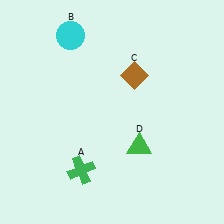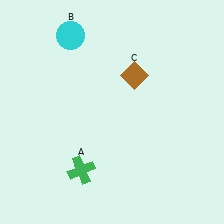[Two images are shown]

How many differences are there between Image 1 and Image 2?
There is 1 difference between the two images.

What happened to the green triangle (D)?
The green triangle (D) was removed in Image 2. It was in the bottom-right area of Image 1.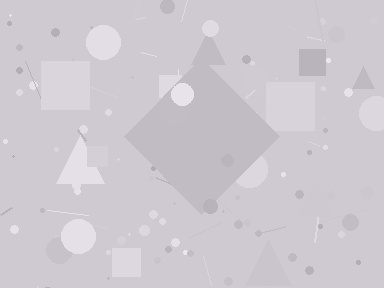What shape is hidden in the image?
A diamond is hidden in the image.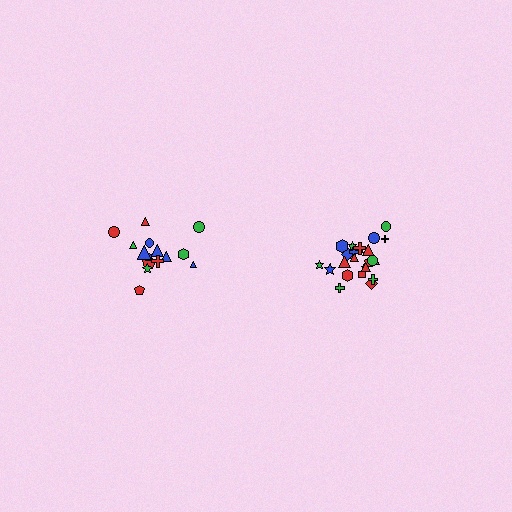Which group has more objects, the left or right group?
The right group.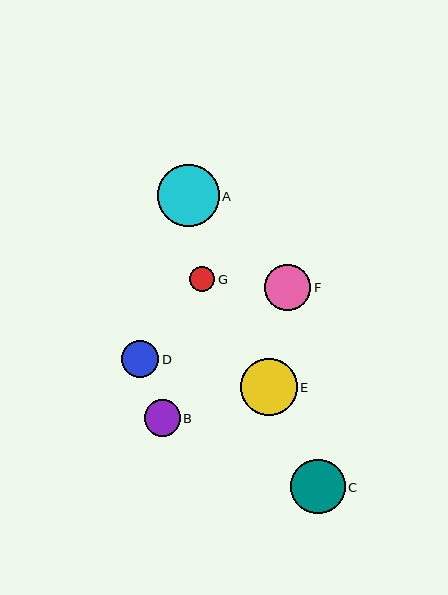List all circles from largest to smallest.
From largest to smallest: A, E, C, F, D, B, G.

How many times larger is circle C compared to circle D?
Circle C is approximately 1.5 times the size of circle D.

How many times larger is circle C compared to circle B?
Circle C is approximately 1.5 times the size of circle B.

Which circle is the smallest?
Circle G is the smallest with a size of approximately 25 pixels.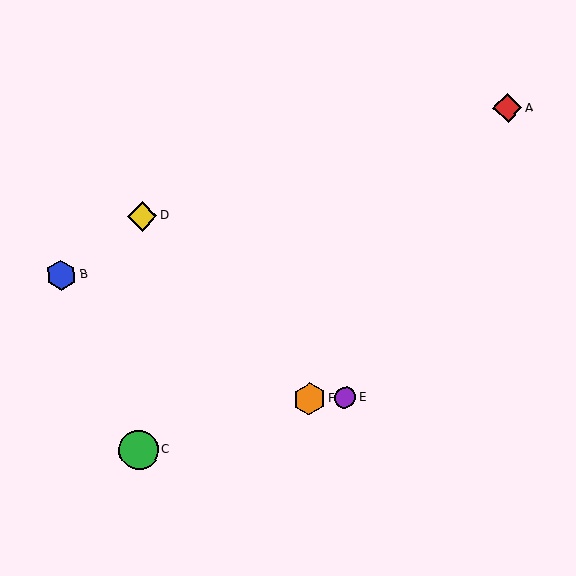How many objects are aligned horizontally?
2 objects (E, F) are aligned horizontally.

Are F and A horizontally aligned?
No, F is at y≈399 and A is at y≈108.